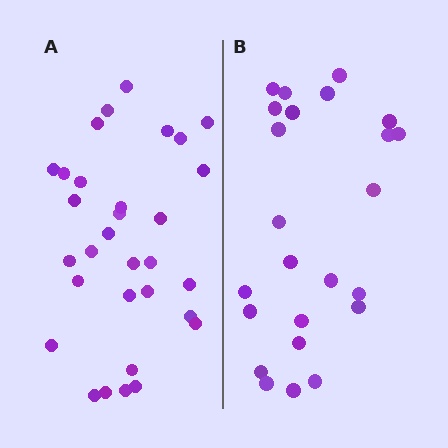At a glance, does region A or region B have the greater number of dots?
Region A (the left region) has more dots.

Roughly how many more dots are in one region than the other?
Region A has roughly 8 or so more dots than region B.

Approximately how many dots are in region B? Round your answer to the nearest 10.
About 20 dots. (The exact count is 24, which rounds to 20.)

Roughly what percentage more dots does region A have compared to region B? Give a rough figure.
About 30% more.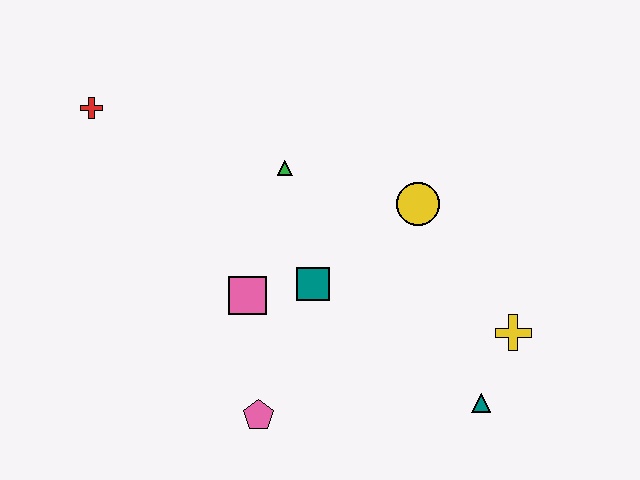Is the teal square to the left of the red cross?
No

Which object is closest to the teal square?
The pink square is closest to the teal square.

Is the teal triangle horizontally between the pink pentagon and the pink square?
No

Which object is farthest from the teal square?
The red cross is farthest from the teal square.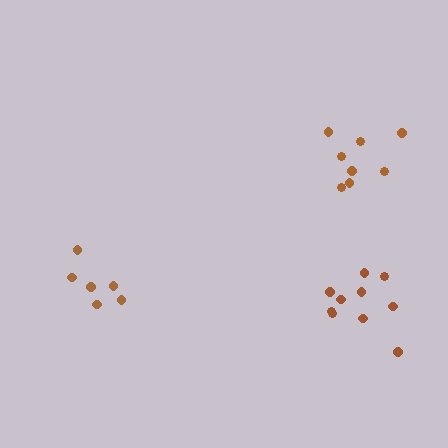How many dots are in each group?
Group 1: 10 dots, Group 2: 6 dots, Group 3: 8 dots (24 total).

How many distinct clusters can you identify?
There are 3 distinct clusters.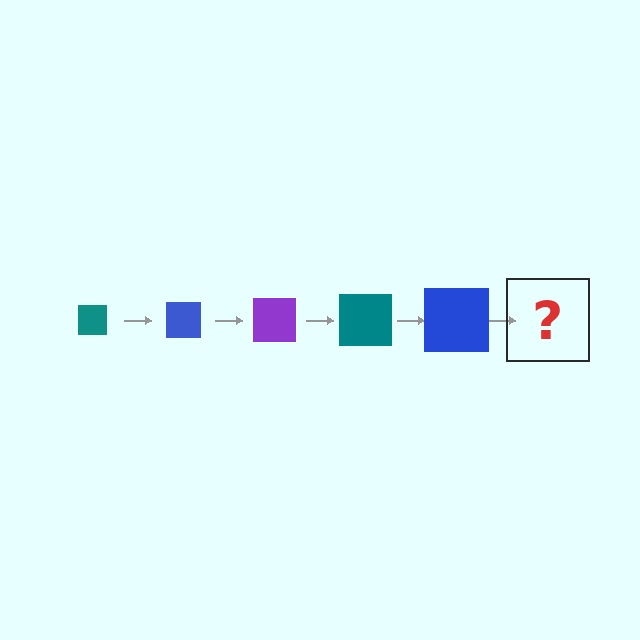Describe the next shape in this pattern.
It should be a purple square, larger than the previous one.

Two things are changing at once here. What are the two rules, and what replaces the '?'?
The two rules are that the square grows larger each step and the color cycles through teal, blue, and purple. The '?' should be a purple square, larger than the previous one.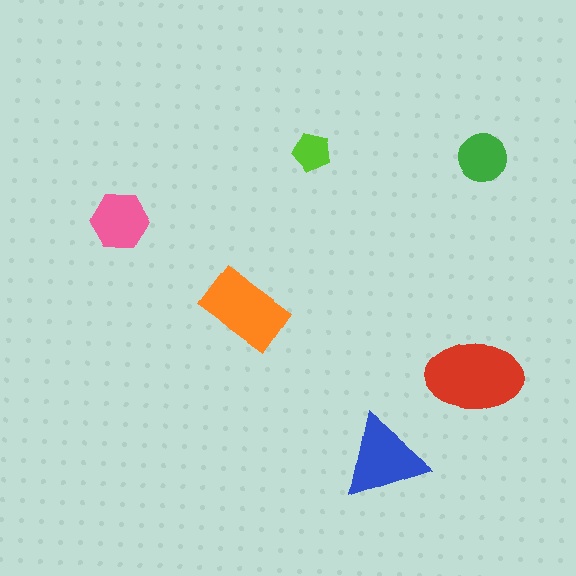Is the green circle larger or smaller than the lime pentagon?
Larger.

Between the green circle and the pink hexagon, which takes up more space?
The pink hexagon.